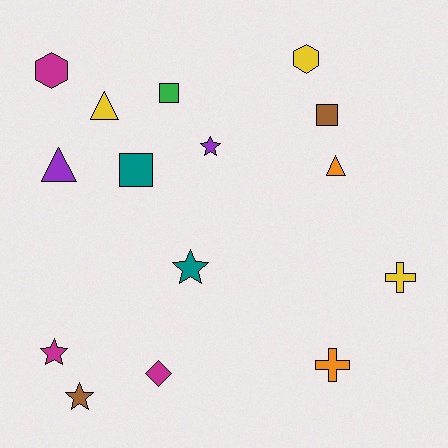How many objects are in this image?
There are 15 objects.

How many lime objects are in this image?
There are no lime objects.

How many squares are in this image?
There are 3 squares.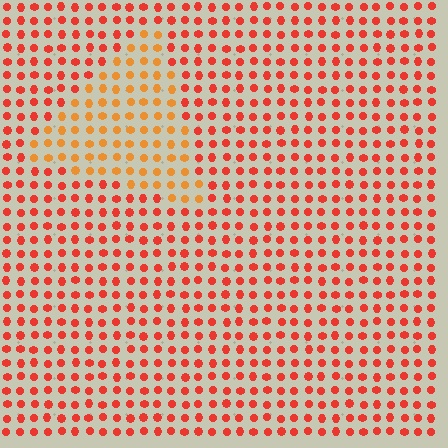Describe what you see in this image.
The image is filled with small red elements in a uniform arrangement. A triangle-shaped region is visible where the elements are tinted to a slightly different hue, forming a subtle color boundary.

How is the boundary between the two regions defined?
The boundary is defined purely by a slight shift in hue (about 29 degrees). Spacing, size, and orientation are identical on both sides.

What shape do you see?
I see a triangle.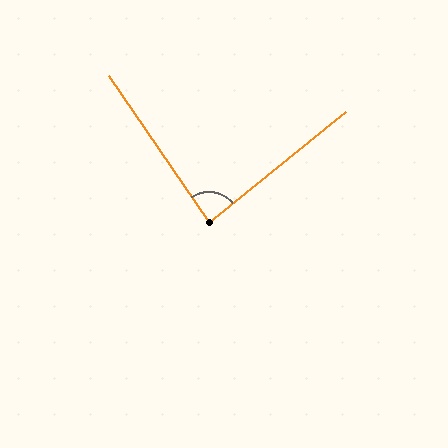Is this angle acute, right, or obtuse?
It is approximately a right angle.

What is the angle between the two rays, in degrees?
Approximately 85 degrees.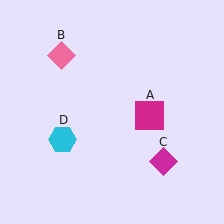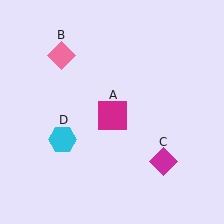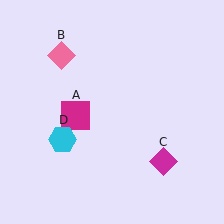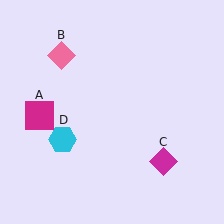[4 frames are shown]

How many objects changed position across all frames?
1 object changed position: magenta square (object A).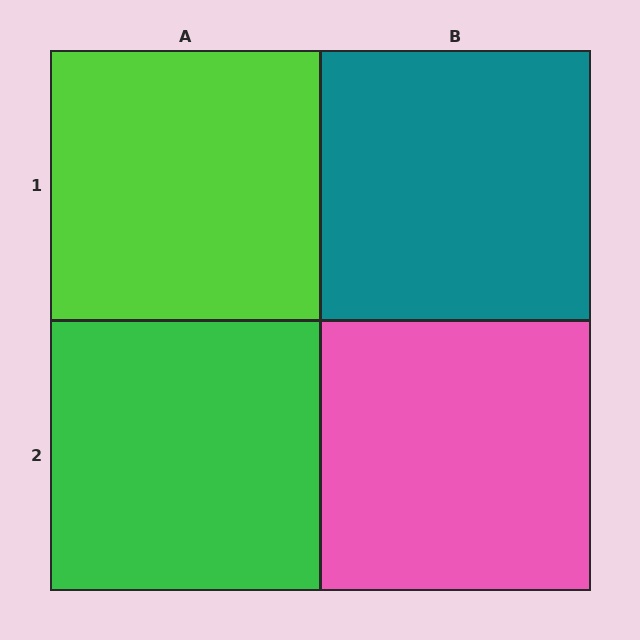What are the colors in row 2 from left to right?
Green, pink.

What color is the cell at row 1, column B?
Teal.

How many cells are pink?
1 cell is pink.